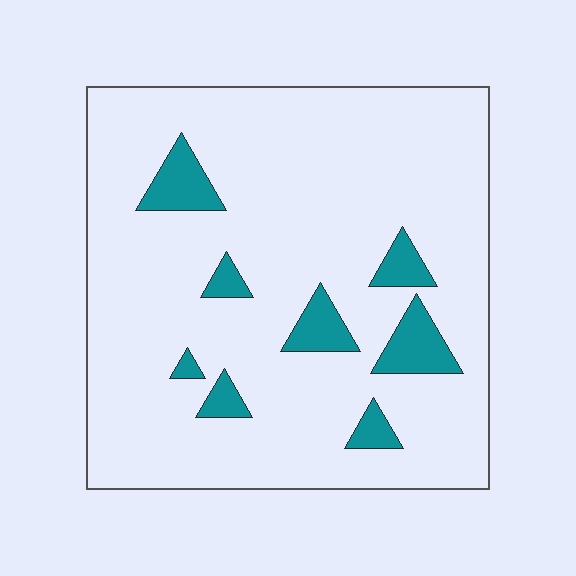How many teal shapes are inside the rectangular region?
8.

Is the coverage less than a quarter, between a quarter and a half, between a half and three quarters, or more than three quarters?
Less than a quarter.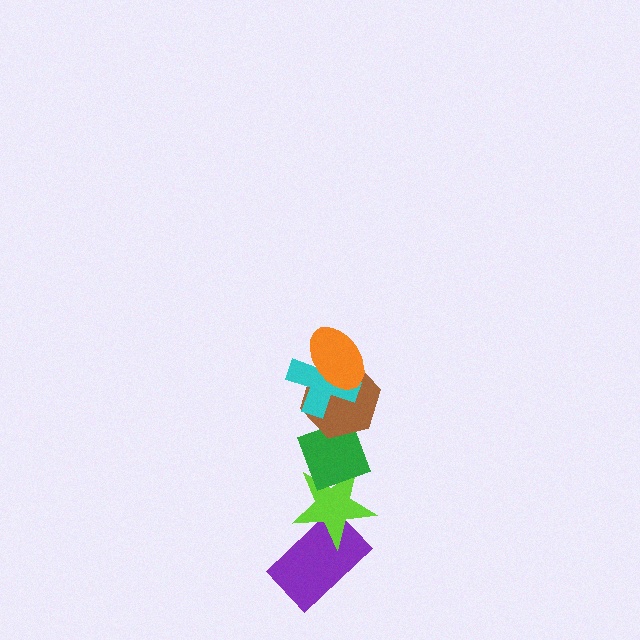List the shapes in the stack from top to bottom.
From top to bottom: the orange ellipse, the cyan cross, the brown hexagon, the green diamond, the lime star, the purple rectangle.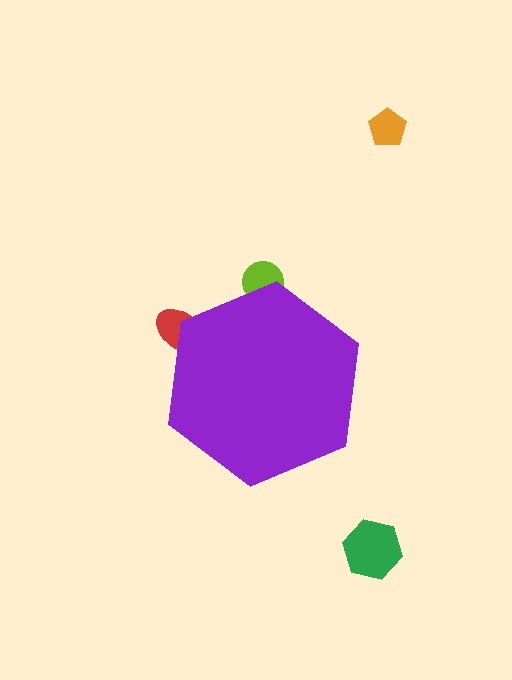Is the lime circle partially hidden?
Yes, the lime circle is partially hidden behind the purple hexagon.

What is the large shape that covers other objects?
A purple hexagon.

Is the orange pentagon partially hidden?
No, the orange pentagon is fully visible.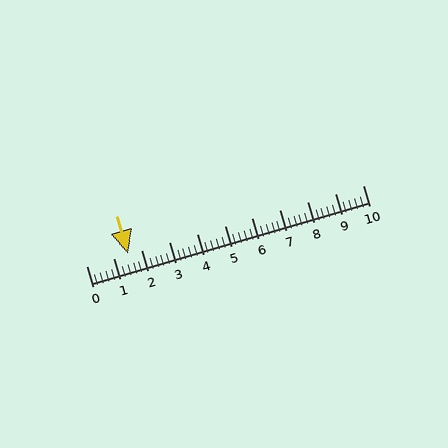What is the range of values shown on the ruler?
The ruler shows values from 0 to 10.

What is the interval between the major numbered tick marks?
The major tick marks are spaced 1 units apart.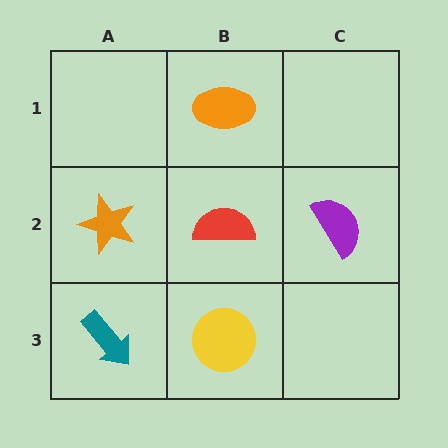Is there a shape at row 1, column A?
No, that cell is empty.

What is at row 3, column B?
A yellow circle.